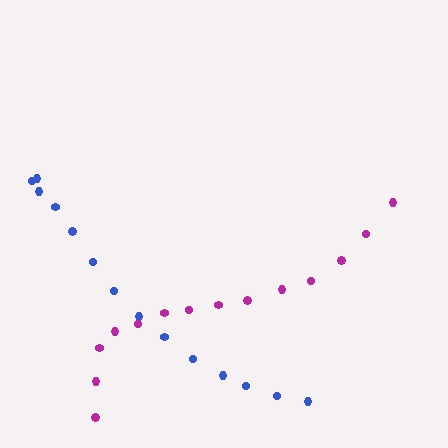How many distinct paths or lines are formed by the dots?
There are 2 distinct paths.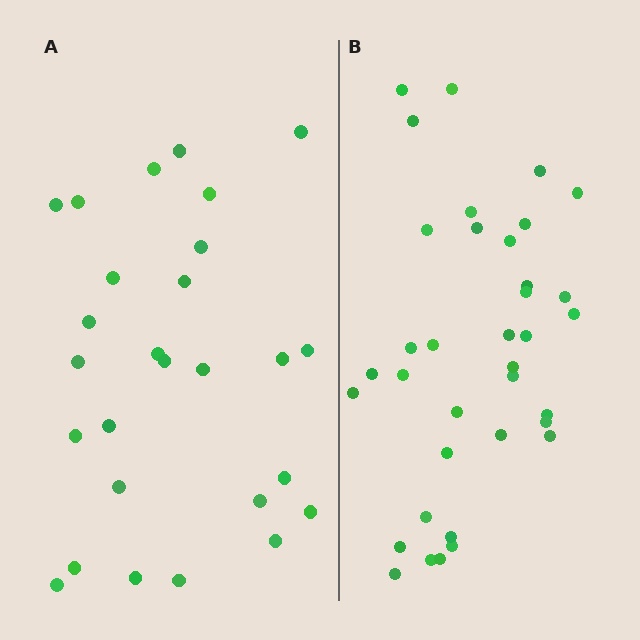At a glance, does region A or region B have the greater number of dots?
Region B (the right region) has more dots.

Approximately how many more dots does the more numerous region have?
Region B has roughly 8 or so more dots than region A.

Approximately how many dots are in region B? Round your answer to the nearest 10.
About 40 dots. (The exact count is 36, which rounds to 40.)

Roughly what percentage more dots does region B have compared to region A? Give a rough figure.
About 35% more.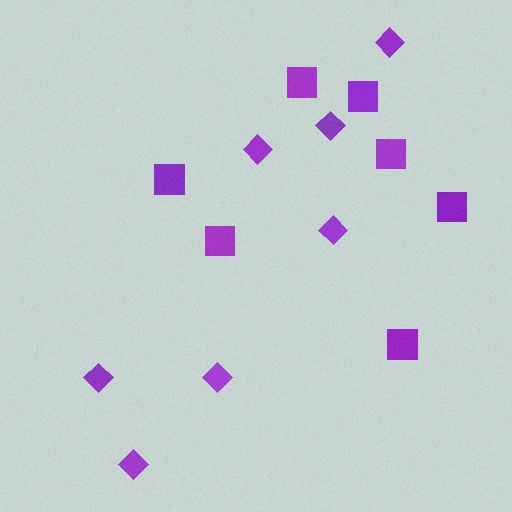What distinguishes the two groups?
There are 2 groups: one group of squares (7) and one group of diamonds (7).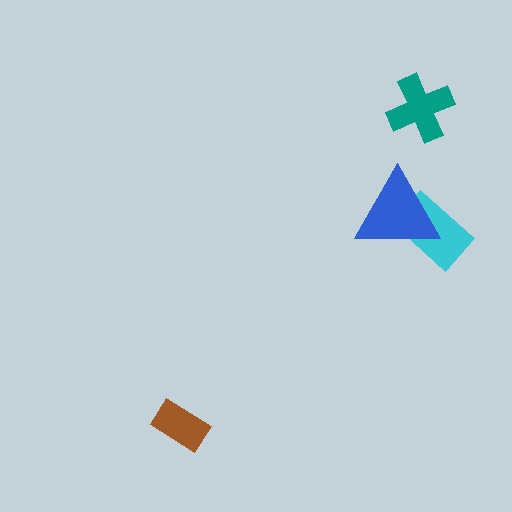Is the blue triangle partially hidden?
No, no other shape covers it.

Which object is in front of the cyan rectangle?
The blue triangle is in front of the cyan rectangle.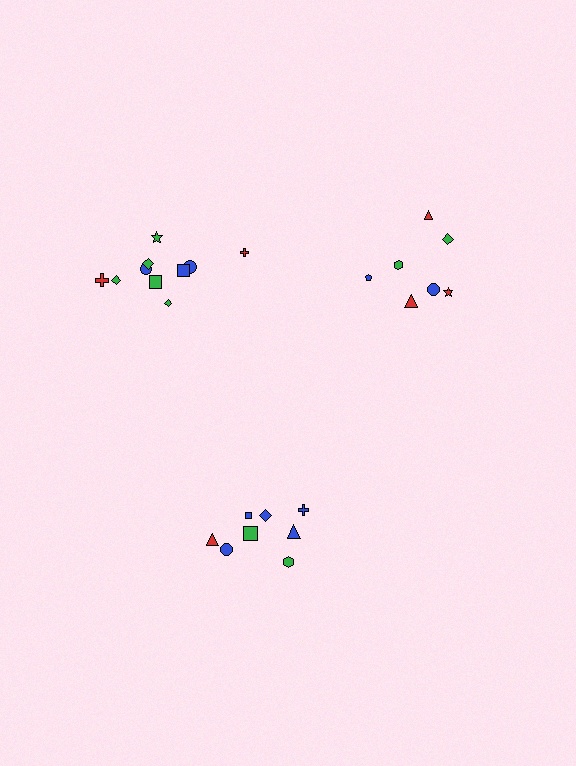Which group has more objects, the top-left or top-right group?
The top-left group.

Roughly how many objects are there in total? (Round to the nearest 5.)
Roughly 25 objects in total.